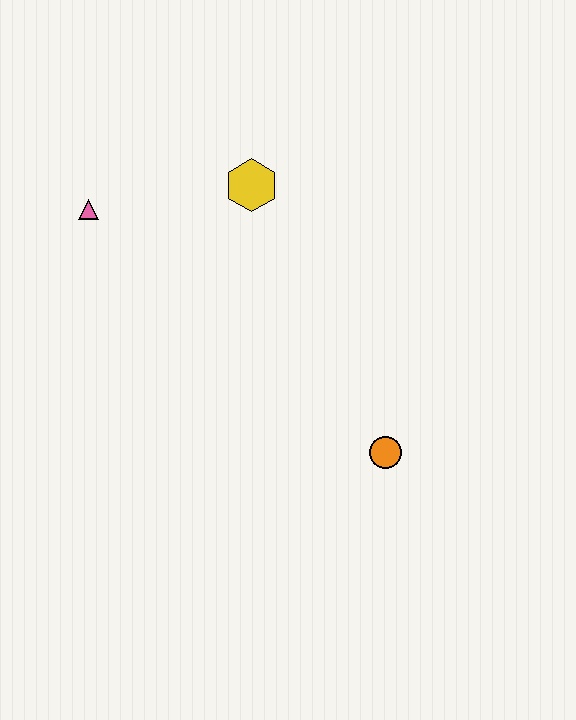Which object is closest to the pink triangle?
The yellow hexagon is closest to the pink triangle.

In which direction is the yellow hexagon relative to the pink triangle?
The yellow hexagon is to the right of the pink triangle.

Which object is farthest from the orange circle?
The pink triangle is farthest from the orange circle.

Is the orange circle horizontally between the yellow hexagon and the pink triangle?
No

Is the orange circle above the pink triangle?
No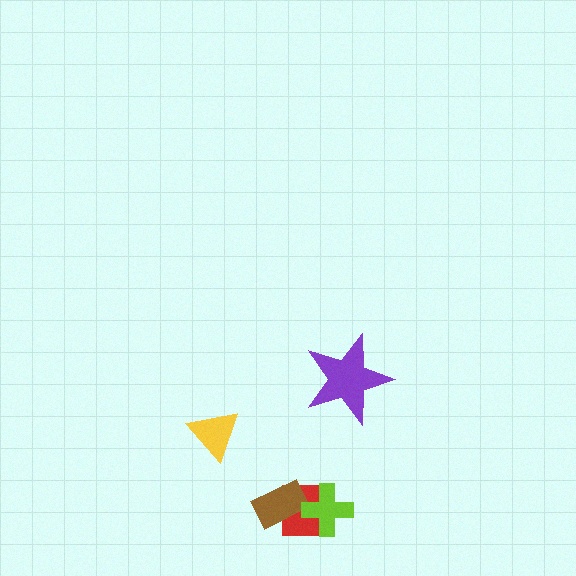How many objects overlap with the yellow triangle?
0 objects overlap with the yellow triangle.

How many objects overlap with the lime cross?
1 object overlaps with the lime cross.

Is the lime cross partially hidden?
No, no other shape covers it.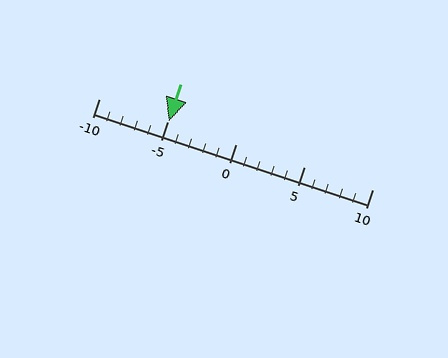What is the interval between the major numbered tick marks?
The major tick marks are spaced 5 units apart.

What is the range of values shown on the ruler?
The ruler shows values from -10 to 10.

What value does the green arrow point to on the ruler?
The green arrow points to approximately -5.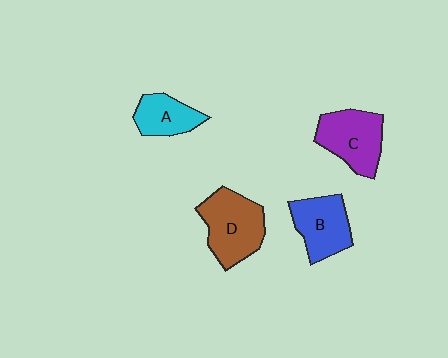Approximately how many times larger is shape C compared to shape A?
Approximately 1.5 times.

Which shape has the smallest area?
Shape A (cyan).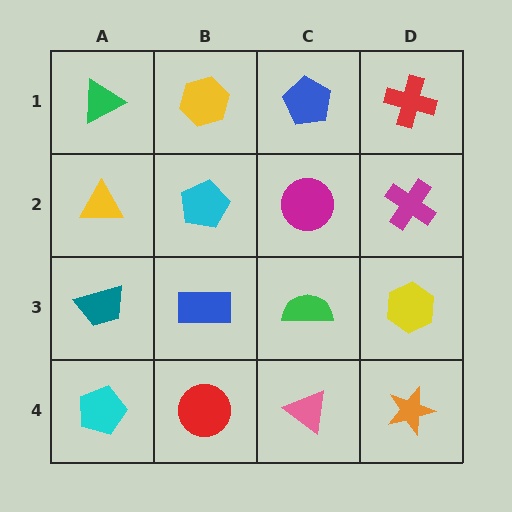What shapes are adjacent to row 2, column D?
A red cross (row 1, column D), a yellow hexagon (row 3, column D), a magenta circle (row 2, column C).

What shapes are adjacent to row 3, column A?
A yellow triangle (row 2, column A), a cyan pentagon (row 4, column A), a blue rectangle (row 3, column B).